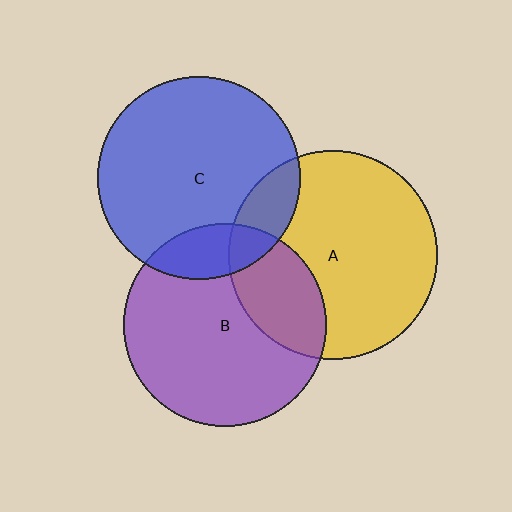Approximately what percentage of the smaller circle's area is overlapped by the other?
Approximately 15%.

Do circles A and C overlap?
Yes.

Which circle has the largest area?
Circle A (yellow).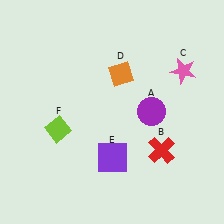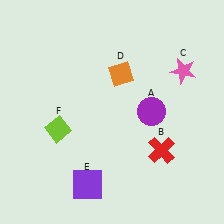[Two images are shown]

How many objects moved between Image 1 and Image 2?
1 object moved between the two images.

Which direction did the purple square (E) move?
The purple square (E) moved down.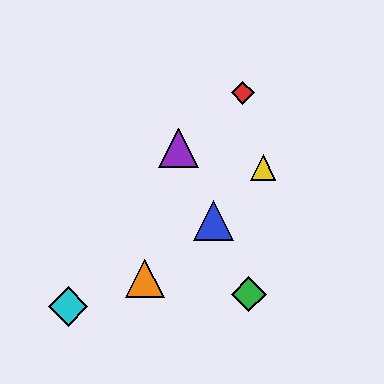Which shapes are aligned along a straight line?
The blue triangle, the green diamond, the purple triangle are aligned along a straight line.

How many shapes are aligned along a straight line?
3 shapes (the blue triangle, the green diamond, the purple triangle) are aligned along a straight line.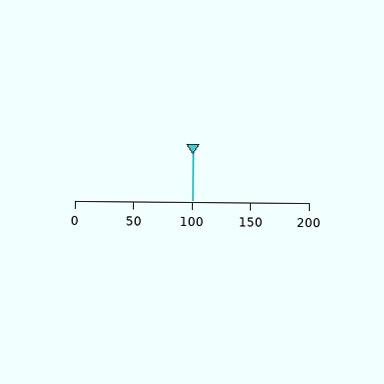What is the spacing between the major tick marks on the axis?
The major ticks are spaced 50 apart.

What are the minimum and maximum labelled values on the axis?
The axis runs from 0 to 200.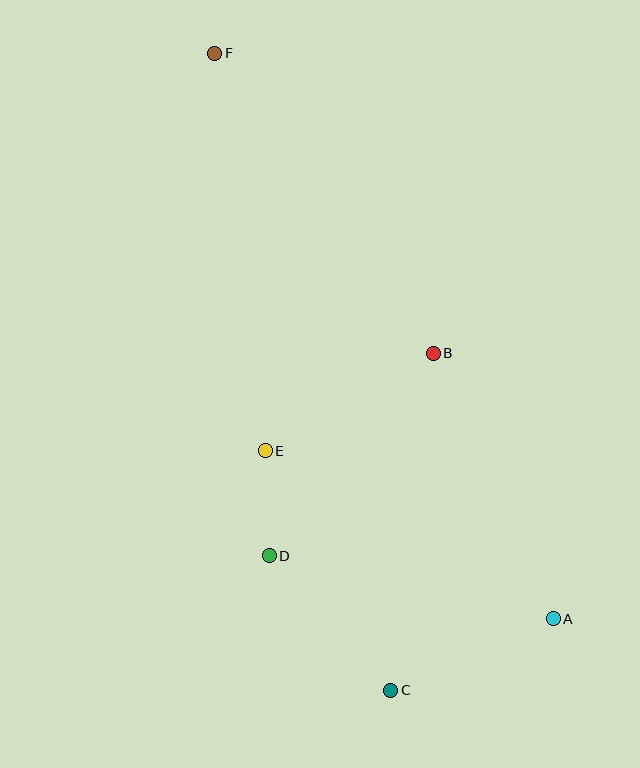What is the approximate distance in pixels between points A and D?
The distance between A and D is approximately 291 pixels.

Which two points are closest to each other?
Points D and E are closest to each other.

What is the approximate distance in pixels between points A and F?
The distance between A and F is approximately 659 pixels.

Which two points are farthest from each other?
Points C and F are farthest from each other.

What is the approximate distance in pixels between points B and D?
The distance between B and D is approximately 260 pixels.